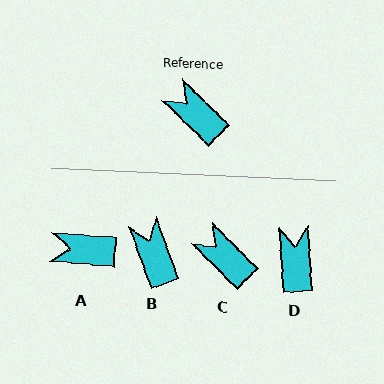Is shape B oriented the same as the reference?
No, it is off by about 26 degrees.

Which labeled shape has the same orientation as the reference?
C.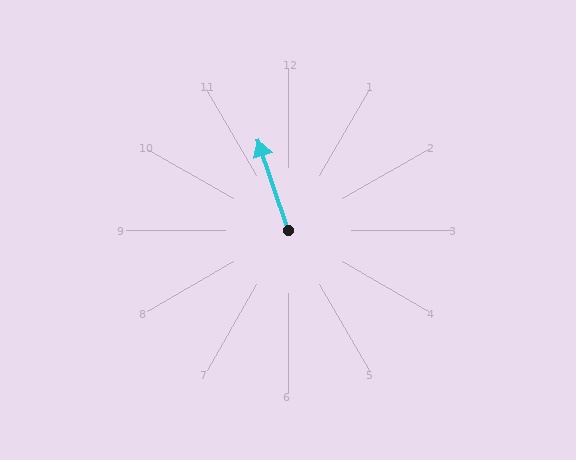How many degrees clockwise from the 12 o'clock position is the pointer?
Approximately 341 degrees.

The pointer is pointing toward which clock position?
Roughly 11 o'clock.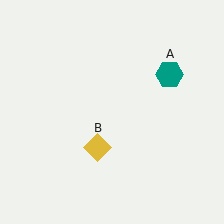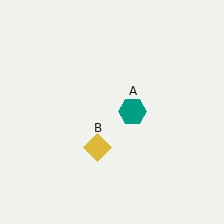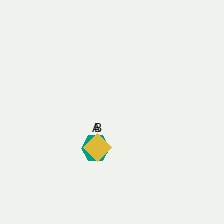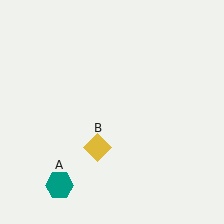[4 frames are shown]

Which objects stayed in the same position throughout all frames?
Yellow diamond (object B) remained stationary.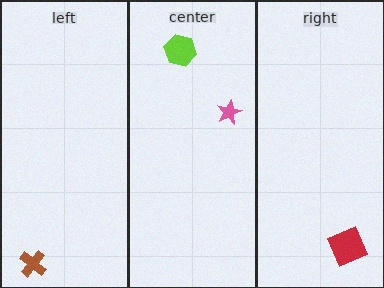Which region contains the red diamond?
The right region.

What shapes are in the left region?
The brown cross.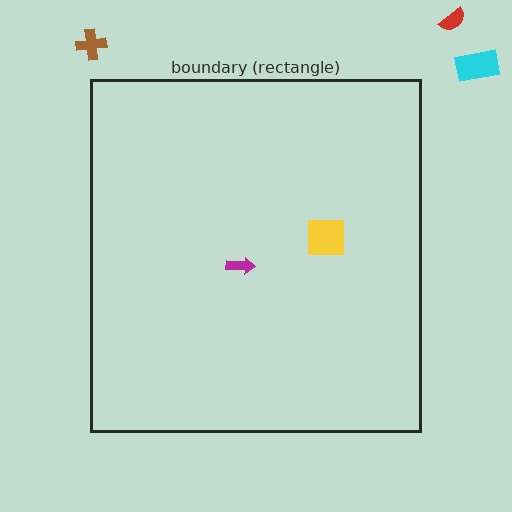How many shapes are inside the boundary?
2 inside, 3 outside.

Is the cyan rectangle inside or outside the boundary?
Outside.